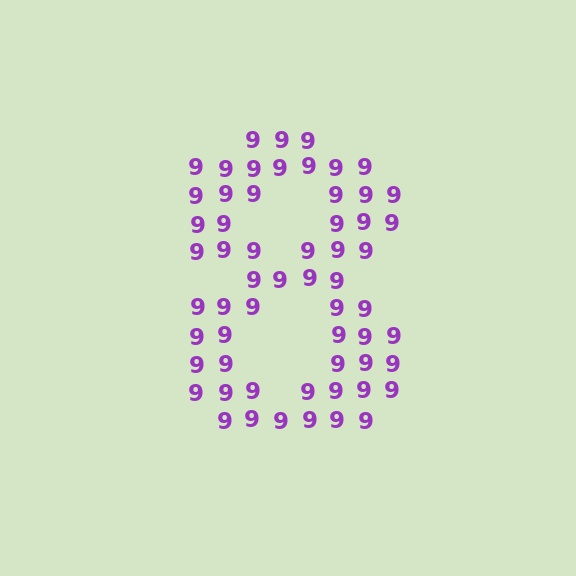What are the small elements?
The small elements are digit 9's.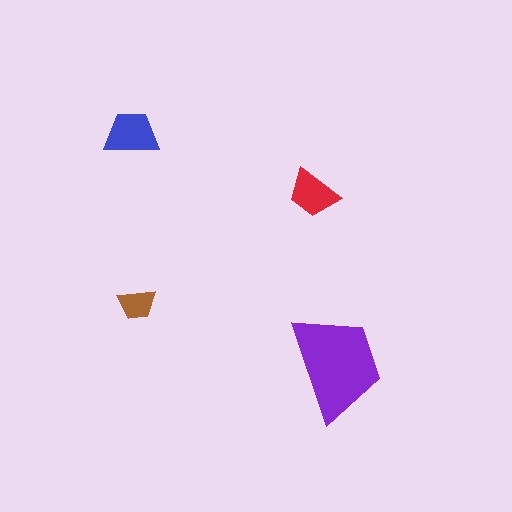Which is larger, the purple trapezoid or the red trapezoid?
The purple one.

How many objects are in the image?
There are 4 objects in the image.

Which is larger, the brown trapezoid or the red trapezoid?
The red one.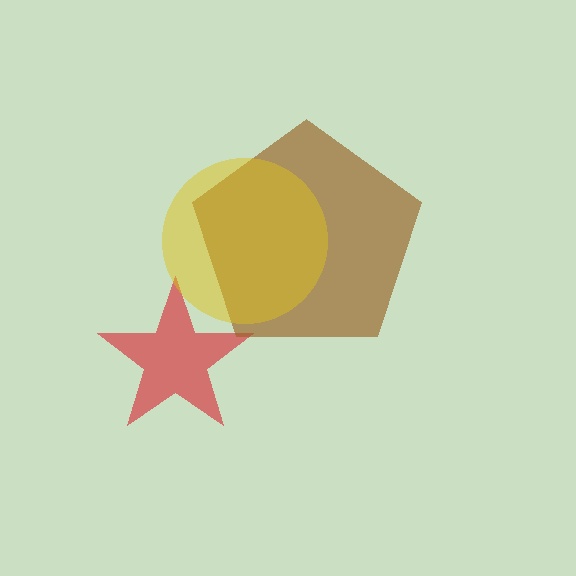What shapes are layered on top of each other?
The layered shapes are: a red star, a brown pentagon, a yellow circle.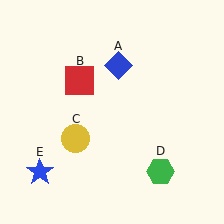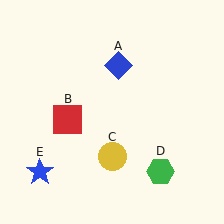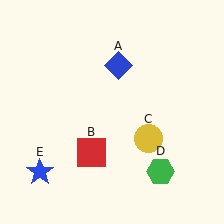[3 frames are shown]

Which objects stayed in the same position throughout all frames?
Blue diamond (object A) and green hexagon (object D) and blue star (object E) remained stationary.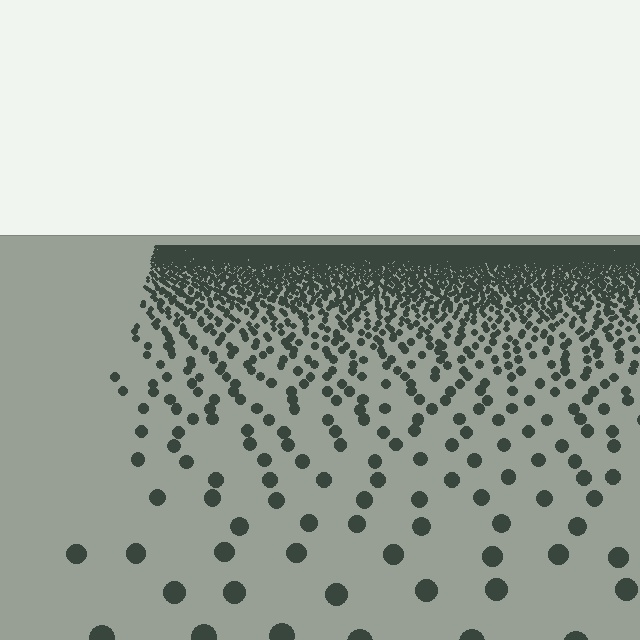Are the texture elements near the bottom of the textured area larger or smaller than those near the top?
Larger. Near the bottom, elements are closer to the viewer and appear at a bigger on-screen size.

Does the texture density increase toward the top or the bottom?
Density increases toward the top.